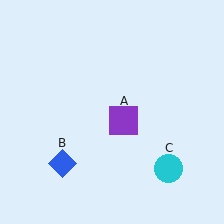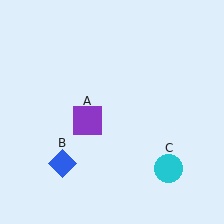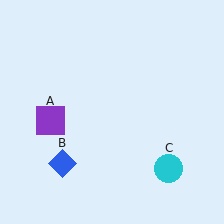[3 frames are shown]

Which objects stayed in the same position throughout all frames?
Blue diamond (object B) and cyan circle (object C) remained stationary.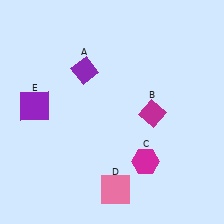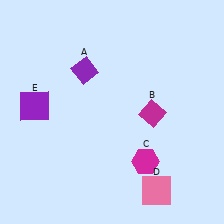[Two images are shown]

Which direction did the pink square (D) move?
The pink square (D) moved right.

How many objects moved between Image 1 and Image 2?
1 object moved between the two images.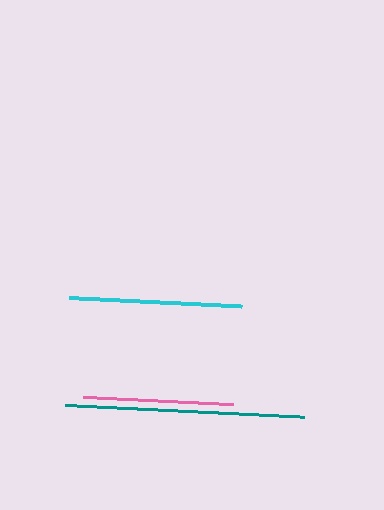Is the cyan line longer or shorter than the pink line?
The cyan line is longer than the pink line.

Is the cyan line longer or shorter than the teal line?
The teal line is longer than the cyan line.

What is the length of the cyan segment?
The cyan segment is approximately 173 pixels long.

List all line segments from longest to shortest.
From longest to shortest: teal, cyan, pink.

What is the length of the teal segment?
The teal segment is approximately 239 pixels long.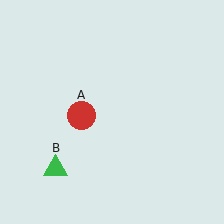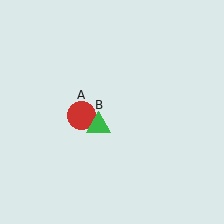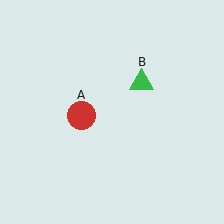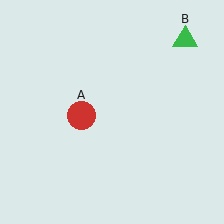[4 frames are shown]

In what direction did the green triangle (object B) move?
The green triangle (object B) moved up and to the right.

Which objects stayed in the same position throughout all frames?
Red circle (object A) remained stationary.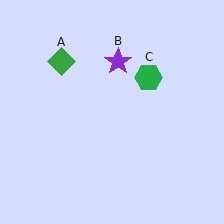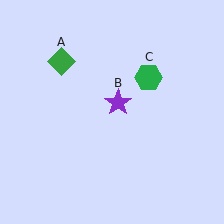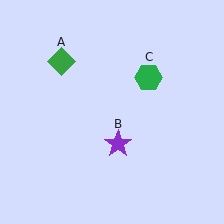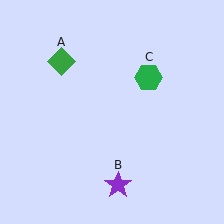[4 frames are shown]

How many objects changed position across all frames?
1 object changed position: purple star (object B).